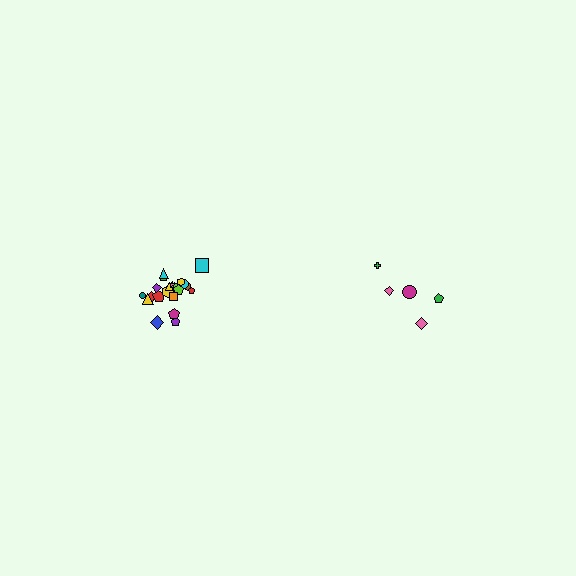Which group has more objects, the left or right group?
The left group.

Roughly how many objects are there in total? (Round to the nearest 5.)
Roughly 25 objects in total.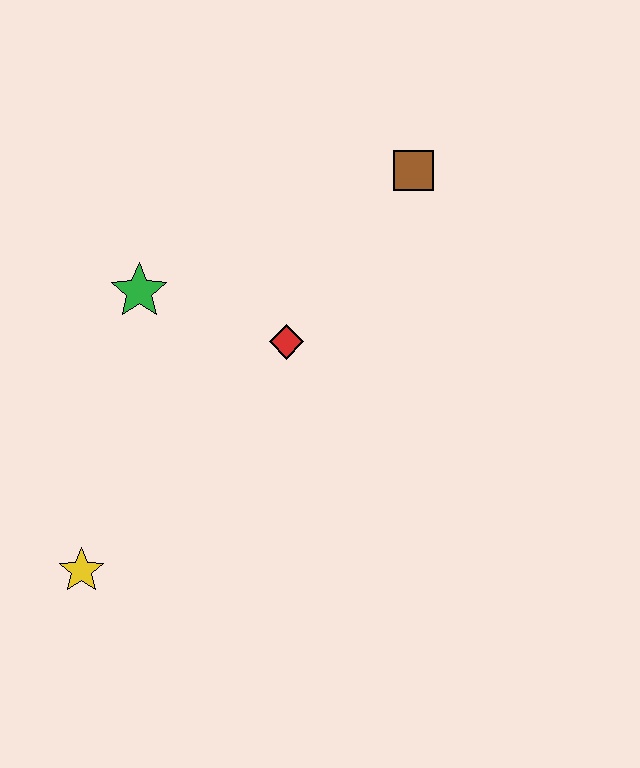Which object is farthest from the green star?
The brown square is farthest from the green star.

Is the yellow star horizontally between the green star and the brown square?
No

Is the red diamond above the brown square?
No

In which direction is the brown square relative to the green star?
The brown square is to the right of the green star.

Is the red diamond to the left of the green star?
No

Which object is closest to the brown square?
The red diamond is closest to the brown square.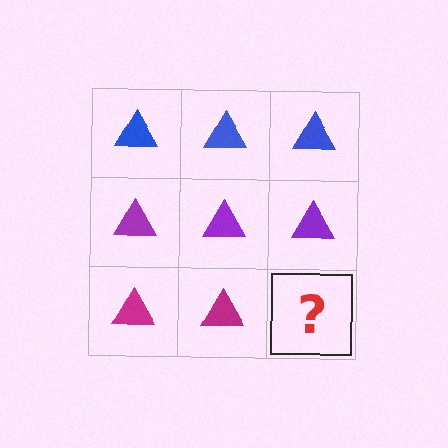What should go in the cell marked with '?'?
The missing cell should contain a magenta triangle.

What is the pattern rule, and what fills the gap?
The rule is that each row has a consistent color. The gap should be filled with a magenta triangle.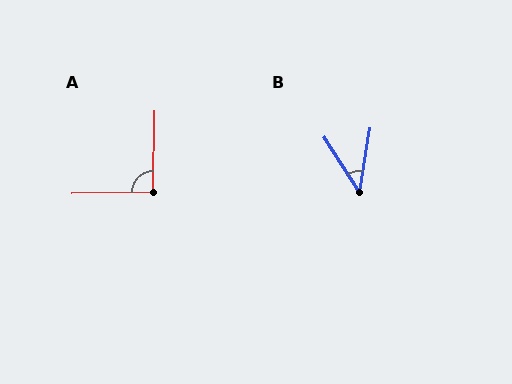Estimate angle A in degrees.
Approximately 93 degrees.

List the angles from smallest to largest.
B (42°), A (93°).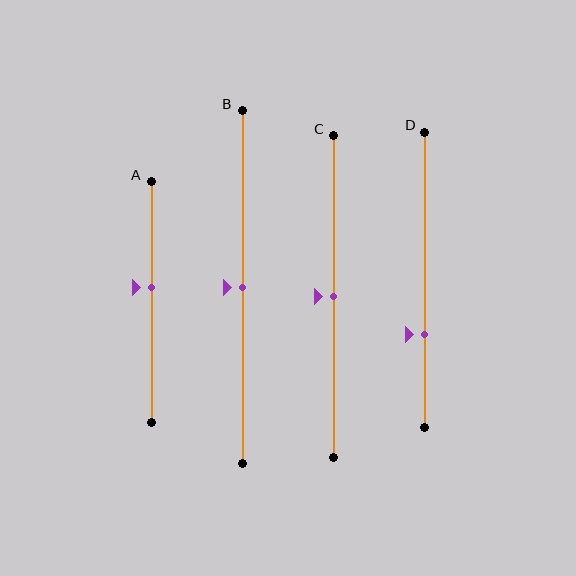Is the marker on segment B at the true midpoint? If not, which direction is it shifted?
Yes, the marker on segment B is at the true midpoint.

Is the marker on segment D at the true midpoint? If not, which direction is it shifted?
No, the marker on segment D is shifted downward by about 19% of the segment length.